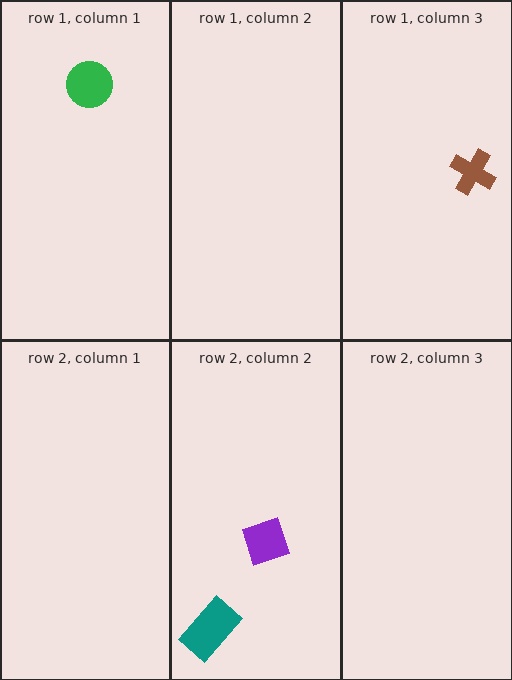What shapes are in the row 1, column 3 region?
The brown cross.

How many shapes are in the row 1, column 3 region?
1.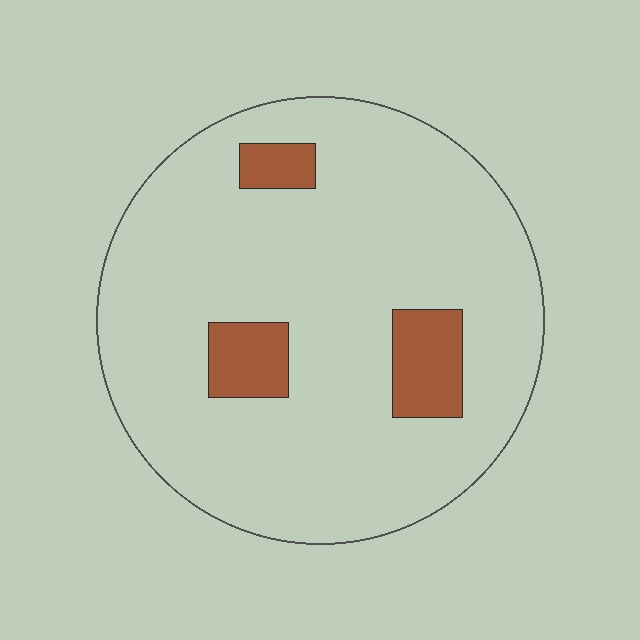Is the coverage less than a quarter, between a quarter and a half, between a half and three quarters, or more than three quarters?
Less than a quarter.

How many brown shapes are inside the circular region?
3.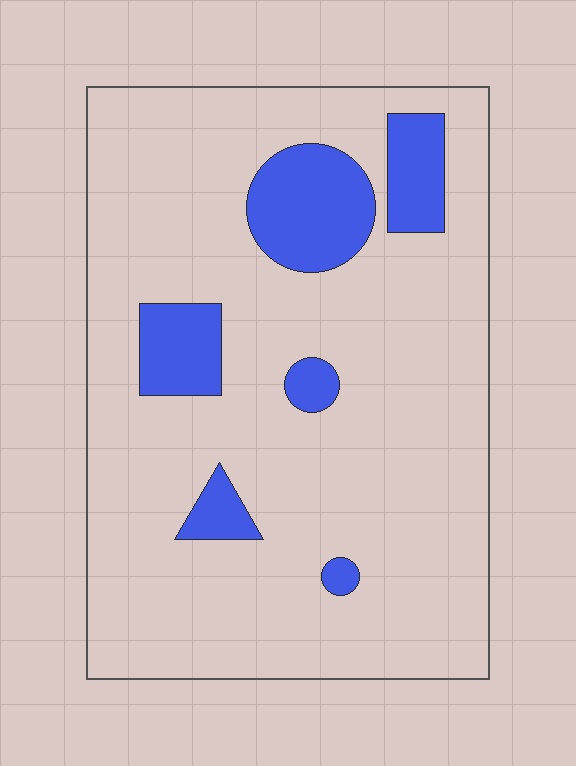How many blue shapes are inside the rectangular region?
6.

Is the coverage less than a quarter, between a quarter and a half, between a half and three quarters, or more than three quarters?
Less than a quarter.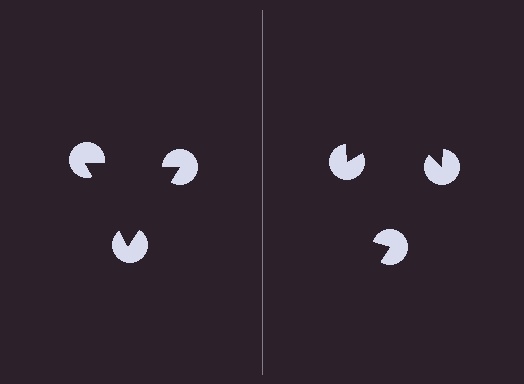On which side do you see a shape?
An illusory triangle appears on the left side. On the right side the wedge cuts are rotated, so no coherent shape forms.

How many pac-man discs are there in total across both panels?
6 — 3 on each side.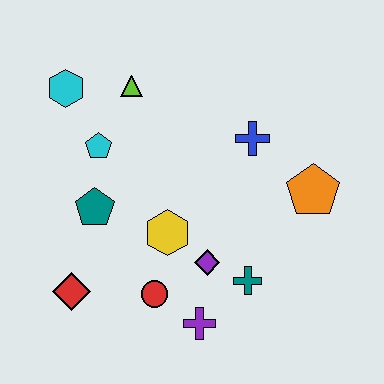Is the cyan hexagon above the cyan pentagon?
Yes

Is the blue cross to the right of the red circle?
Yes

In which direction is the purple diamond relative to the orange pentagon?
The purple diamond is to the left of the orange pentagon.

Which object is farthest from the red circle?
The cyan hexagon is farthest from the red circle.